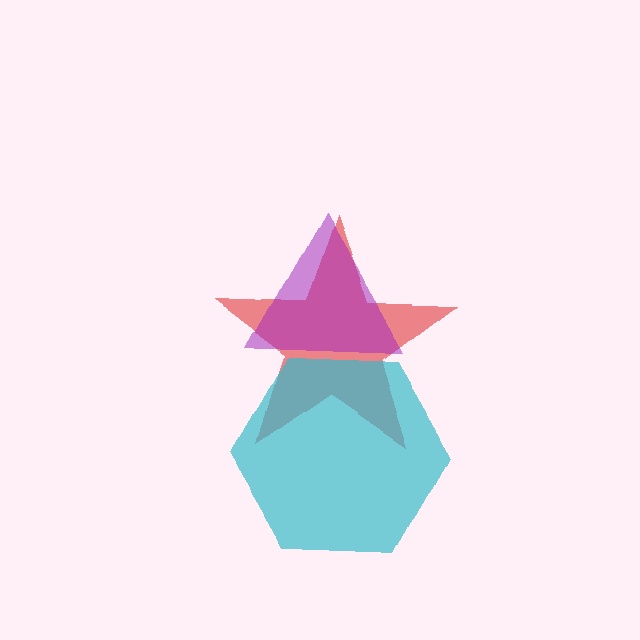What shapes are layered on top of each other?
The layered shapes are: a red star, a cyan hexagon, a purple triangle.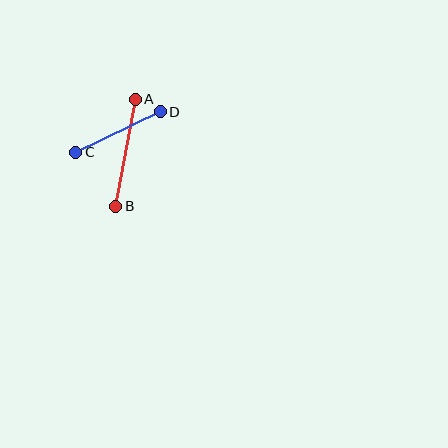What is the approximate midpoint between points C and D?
The midpoint is at approximately (118, 132) pixels.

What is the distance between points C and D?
The distance is approximately 94 pixels.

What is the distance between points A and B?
The distance is approximately 109 pixels.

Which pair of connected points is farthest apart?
Points A and B are farthest apart.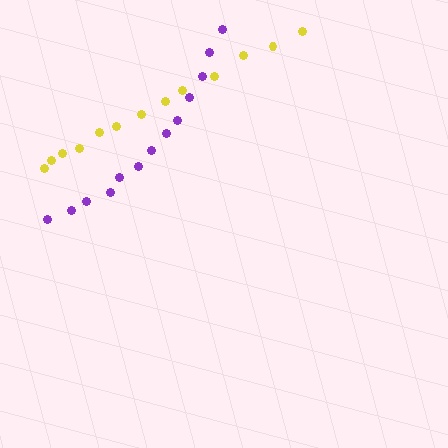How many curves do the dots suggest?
There are 2 distinct paths.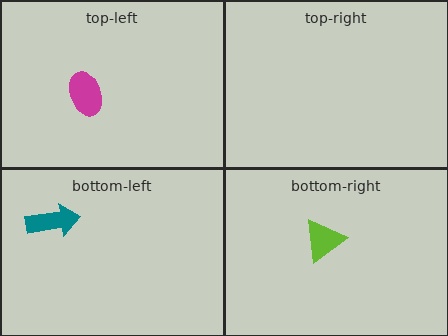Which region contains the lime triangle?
The bottom-right region.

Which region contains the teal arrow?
The bottom-left region.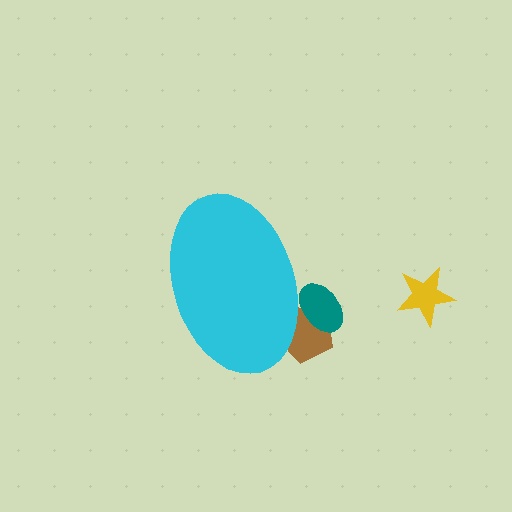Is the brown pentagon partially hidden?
Yes, the brown pentagon is partially hidden behind the cyan ellipse.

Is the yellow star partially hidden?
No, the yellow star is fully visible.